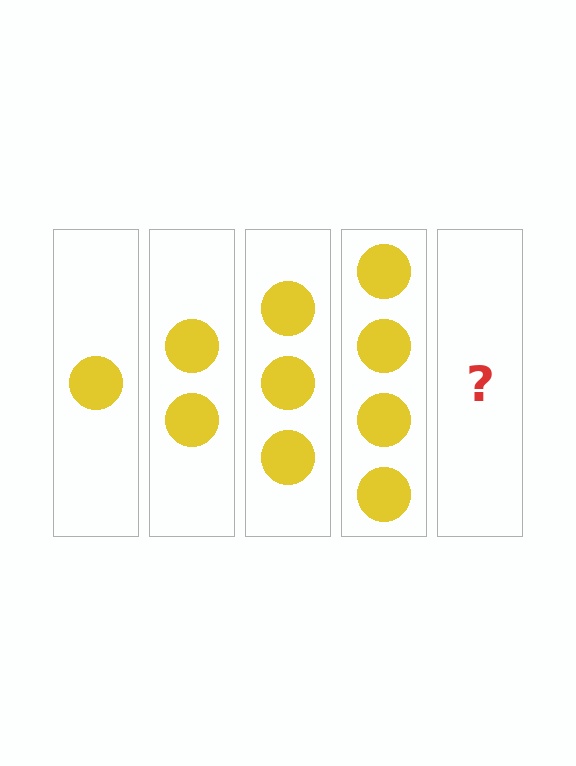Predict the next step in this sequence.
The next step is 5 circles.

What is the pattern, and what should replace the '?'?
The pattern is that each step adds one more circle. The '?' should be 5 circles.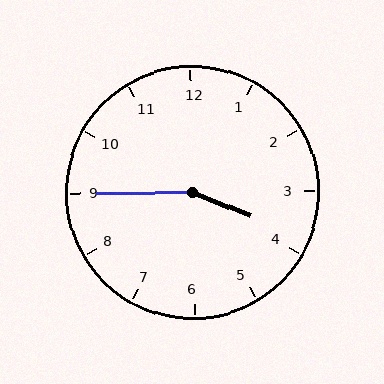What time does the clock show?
3:45.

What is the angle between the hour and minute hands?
Approximately 158 degrees.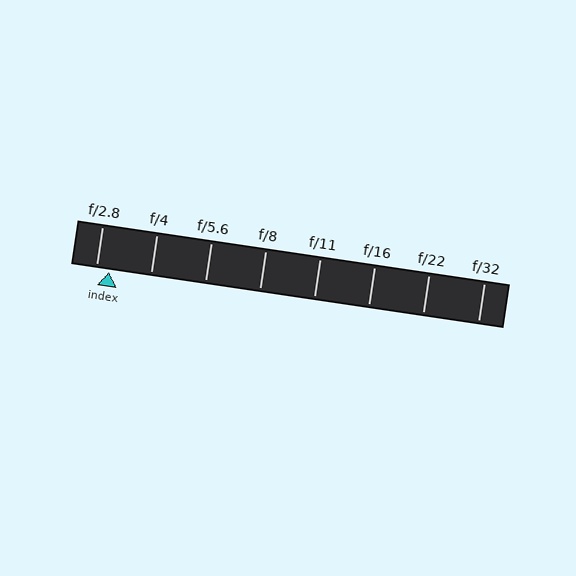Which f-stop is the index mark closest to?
The index mark is closest to f/2.8.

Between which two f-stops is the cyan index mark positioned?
The index mark is between f/2.8 and f/4.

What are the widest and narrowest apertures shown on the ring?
The widest aperture shown is f/2.8 and the narrowest is f/32.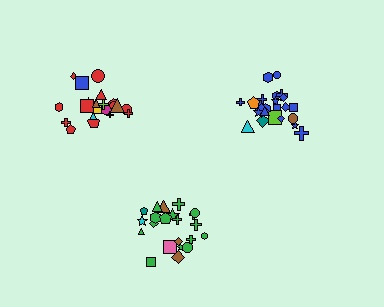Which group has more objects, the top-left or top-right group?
The top-right group.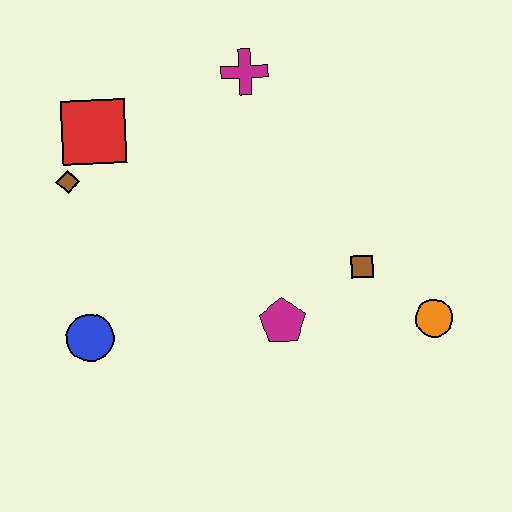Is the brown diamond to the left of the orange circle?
Yes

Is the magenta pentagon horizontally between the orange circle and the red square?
Yes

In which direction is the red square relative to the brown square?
The red square is to the left of the brown square.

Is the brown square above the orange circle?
Yes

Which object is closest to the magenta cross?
The red square is closest to the magenta cross.